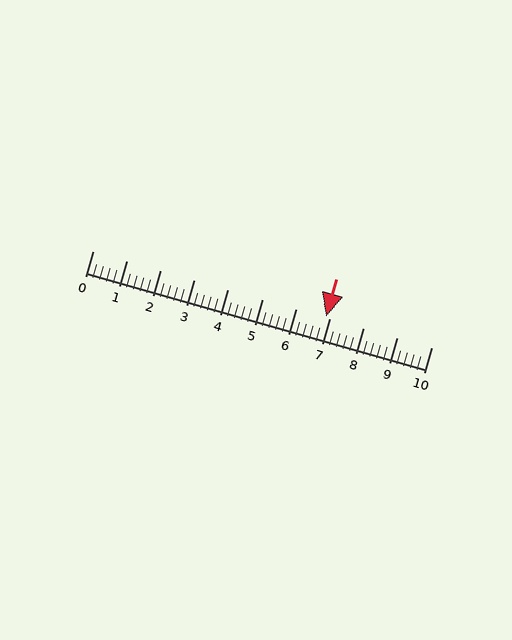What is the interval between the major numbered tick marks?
The major tick marks are spaced 1 units apart.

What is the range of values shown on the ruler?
The ruler shows values from 0 to 10.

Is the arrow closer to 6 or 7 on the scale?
The arrow is closer to 7.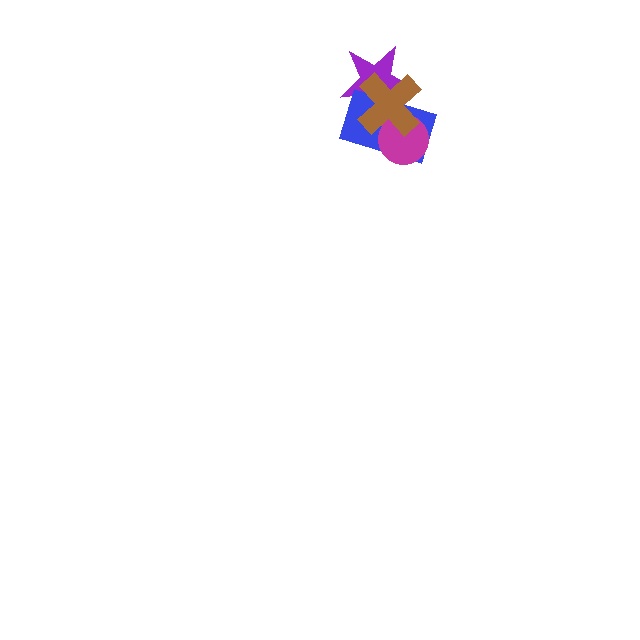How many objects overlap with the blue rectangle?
3 objects overlap with the blue rectangle.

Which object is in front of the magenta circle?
The brown cross is in front of the magenta circle.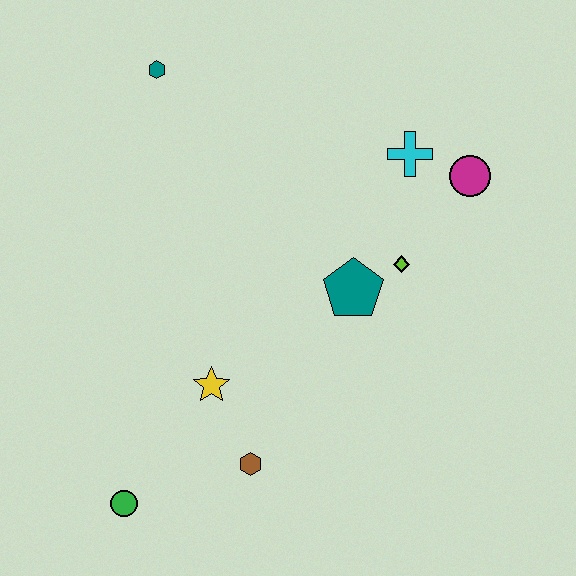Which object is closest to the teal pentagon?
The lime diamond is closest to the teal pentagon.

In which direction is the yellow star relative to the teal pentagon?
The yellow star is to the left of the teal pentagon.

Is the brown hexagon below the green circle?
No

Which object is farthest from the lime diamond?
The green circle is farthest from the lime diamond.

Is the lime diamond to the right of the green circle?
Yes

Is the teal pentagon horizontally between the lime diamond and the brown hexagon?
Yes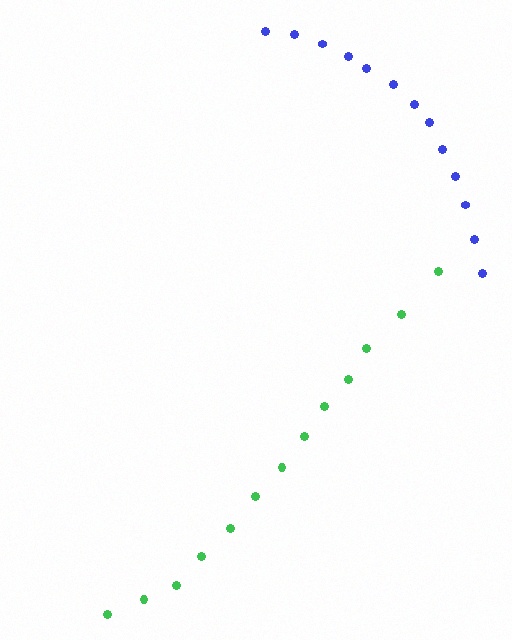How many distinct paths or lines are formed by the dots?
There are 2 distinct paths.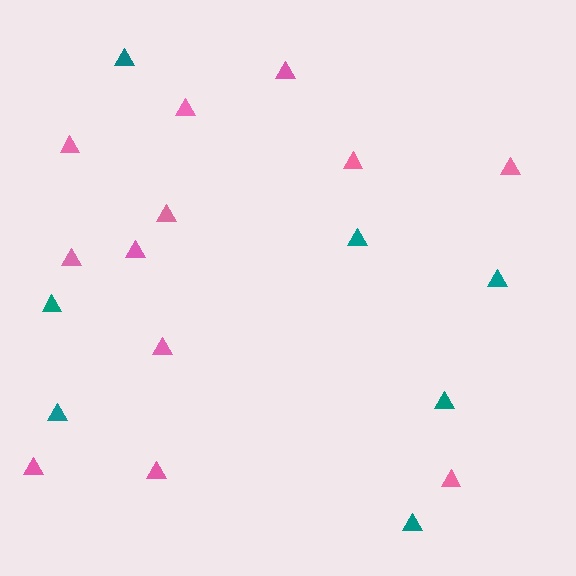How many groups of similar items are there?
There are 2 groups: one group of teal triangles (7) and one group of pink triangles (12).